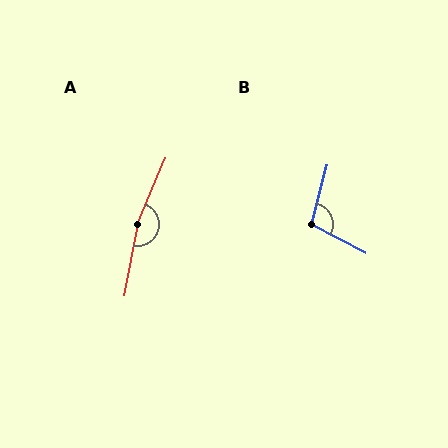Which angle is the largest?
A, at approximately 168 degrees.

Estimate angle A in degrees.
Approximately 168 degrees.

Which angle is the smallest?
B, at approximately 102 degrees.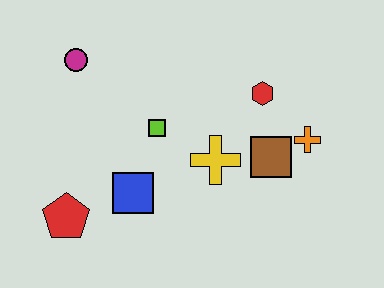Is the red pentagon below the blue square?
Yes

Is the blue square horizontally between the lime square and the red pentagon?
Yes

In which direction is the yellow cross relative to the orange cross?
The yellow cross is to the left of the orange cross.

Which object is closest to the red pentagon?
The blue square is closest to the red pentagon.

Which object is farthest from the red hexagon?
The red pentagon is farthest from the red hexagon.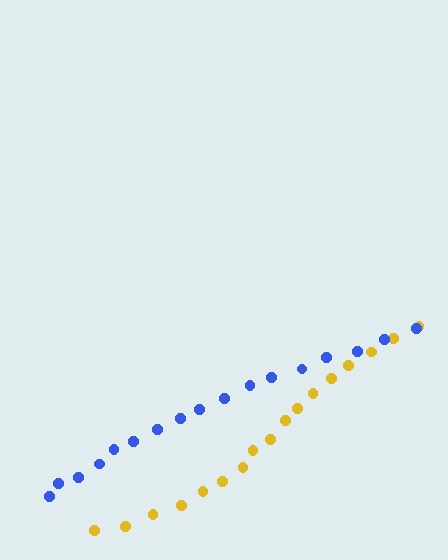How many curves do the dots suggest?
There are 2 distinct paths.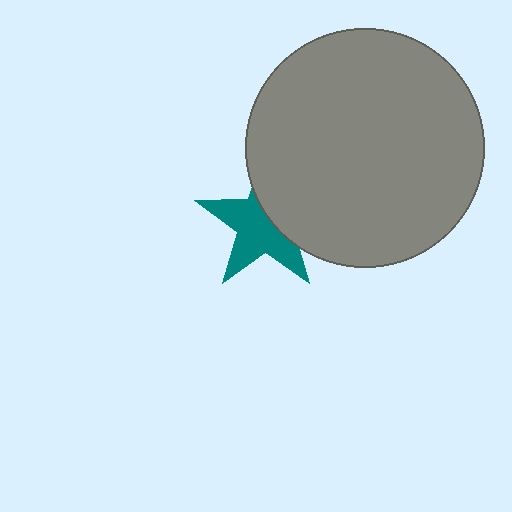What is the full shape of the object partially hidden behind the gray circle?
The partially hidden object is a teal star.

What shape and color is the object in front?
The object in front is a gray circle.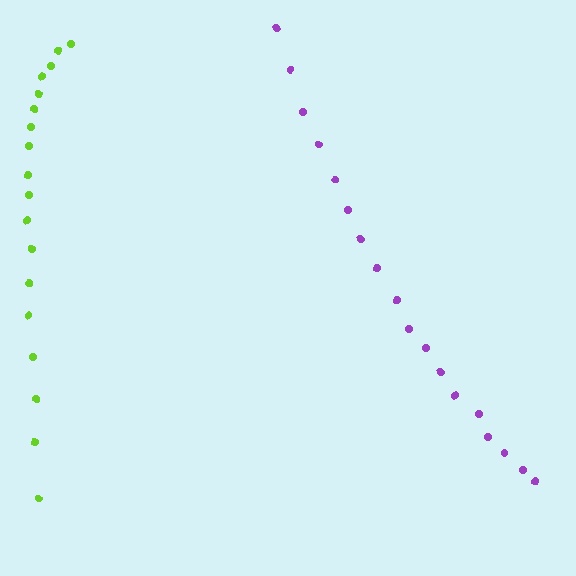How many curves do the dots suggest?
There are 2 distinct paths.